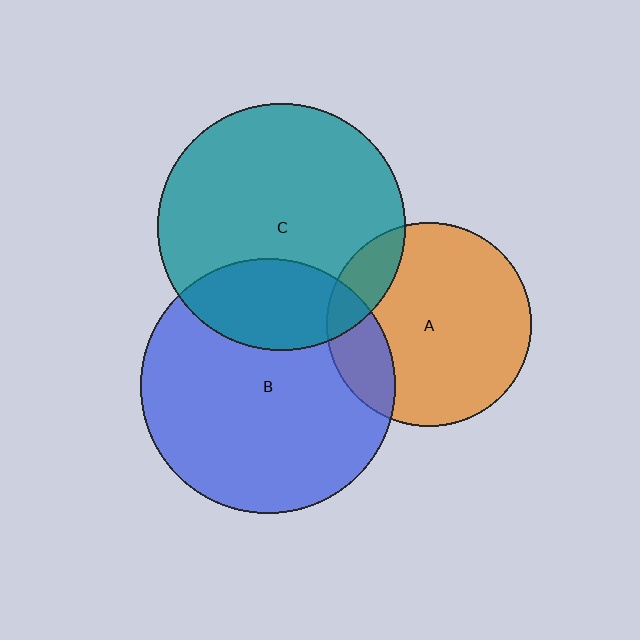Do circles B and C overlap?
Yes.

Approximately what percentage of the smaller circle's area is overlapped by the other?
Approximately 25%.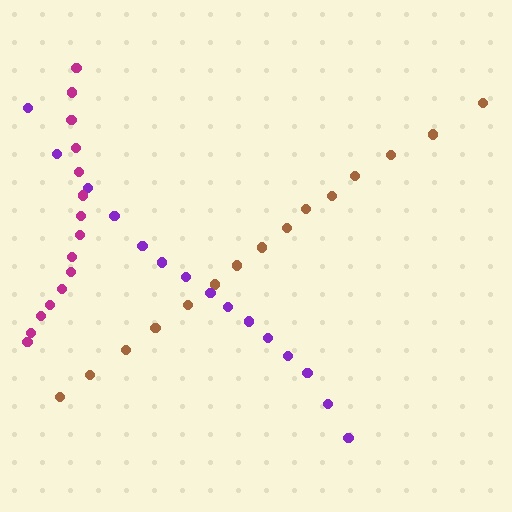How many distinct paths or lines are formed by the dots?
There are 3 distinct paths.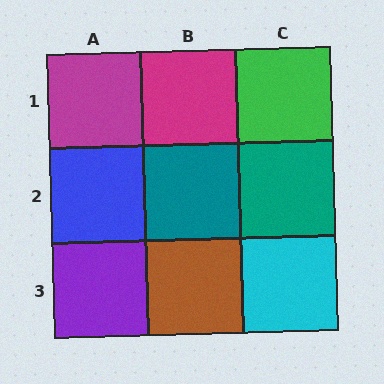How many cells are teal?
2 cells are teal.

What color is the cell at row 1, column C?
Green.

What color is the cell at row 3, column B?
Brown.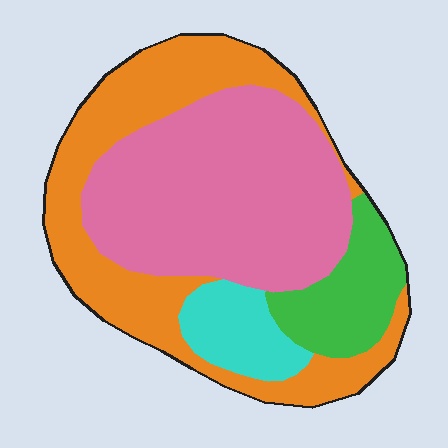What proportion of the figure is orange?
Orange covers roughly 35% of the figure.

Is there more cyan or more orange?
Orange.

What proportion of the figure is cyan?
Cyan covers around 10% of the figure.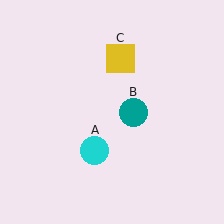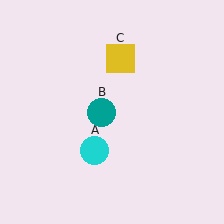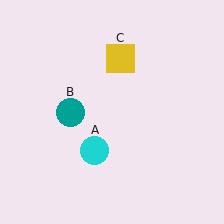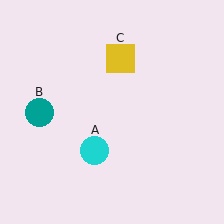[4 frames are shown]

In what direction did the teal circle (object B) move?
The teal circle (object B) moved left.